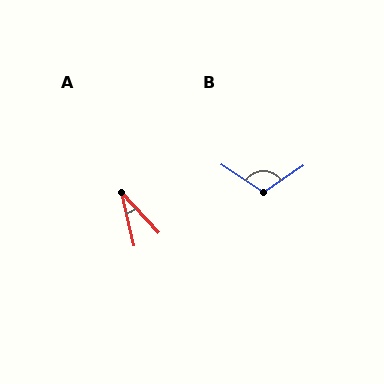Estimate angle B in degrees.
Approximately 113 degrees.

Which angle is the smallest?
A, at approximately 29 degrees.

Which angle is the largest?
B, at approximately 113 degrees.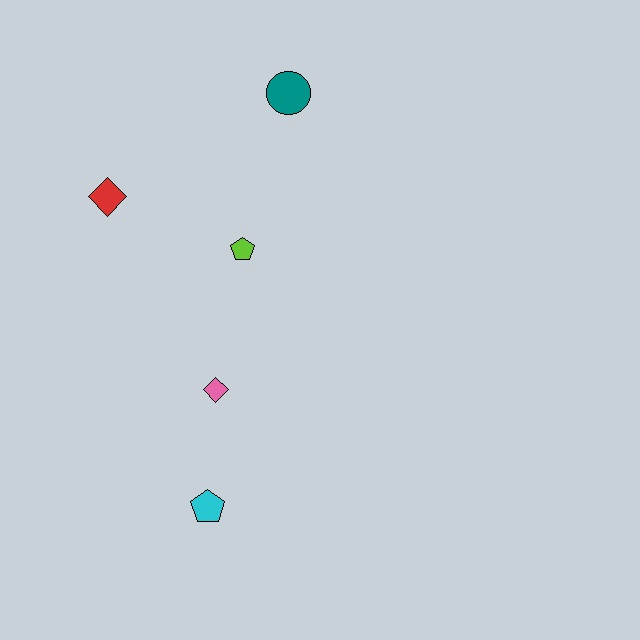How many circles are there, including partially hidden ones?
There is 1 circle.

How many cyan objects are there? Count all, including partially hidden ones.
There is 1 cyan object.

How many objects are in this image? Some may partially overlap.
There are 5 objects.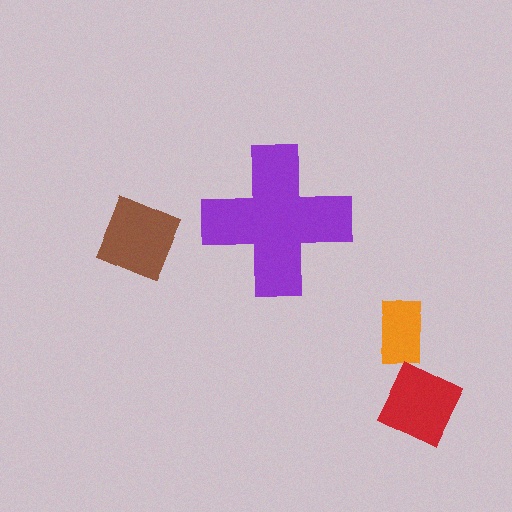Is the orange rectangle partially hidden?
No, the orange rectangle is fully visible.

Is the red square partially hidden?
No, the red square is fully visible.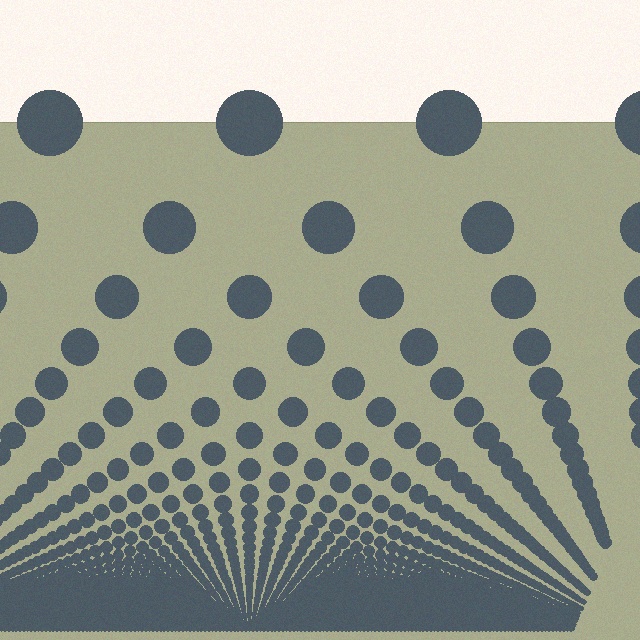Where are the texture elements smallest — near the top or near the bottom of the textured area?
Near the bottom.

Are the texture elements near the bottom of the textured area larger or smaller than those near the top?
Smaller. The gradient is inverted — elements near the bottom are smaller and denser.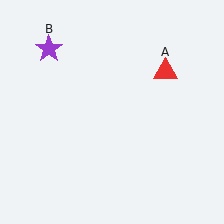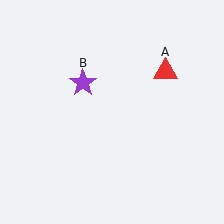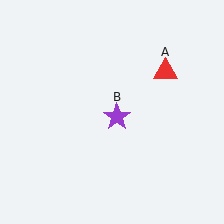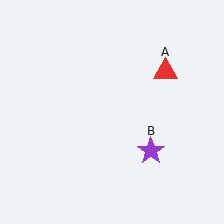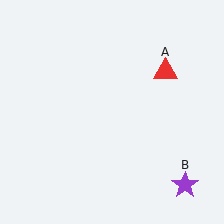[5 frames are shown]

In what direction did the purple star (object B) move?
The purple star (object B) moved down and to the right.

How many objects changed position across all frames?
1 object changed position: purple star (object B).